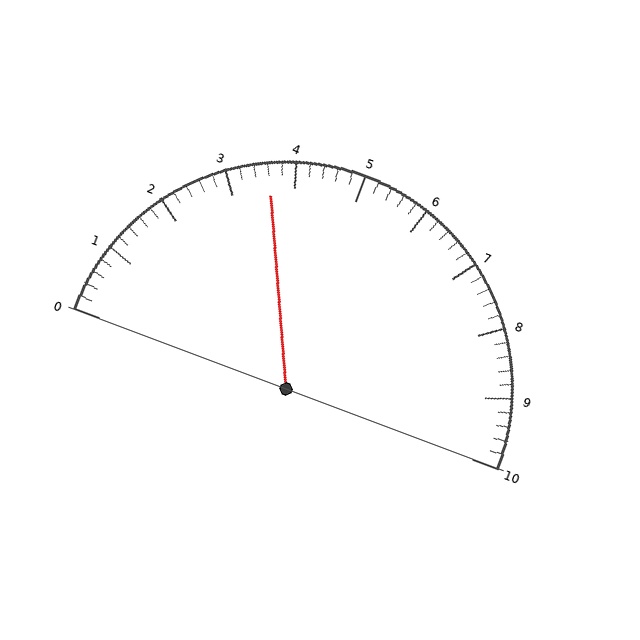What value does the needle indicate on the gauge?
The needle indicates approximately 3.6.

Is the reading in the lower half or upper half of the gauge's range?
The reading is in the lower half of the range (0 to 10).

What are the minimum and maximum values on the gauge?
The gauge ranges from 0 to 10.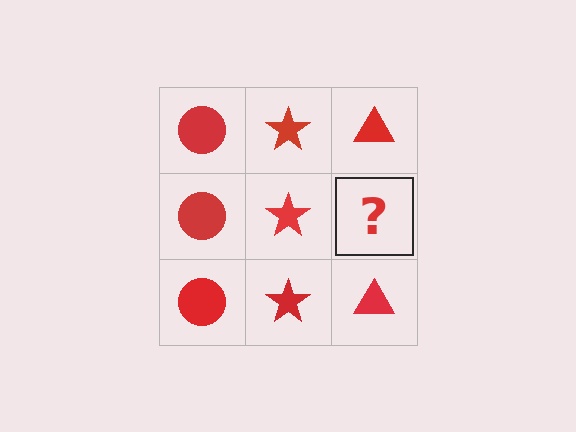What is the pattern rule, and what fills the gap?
The rule is that each column has a consistent shape. The gap should be filled with a red triangle.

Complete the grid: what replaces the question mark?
The question mark should be replaced with a red triangle.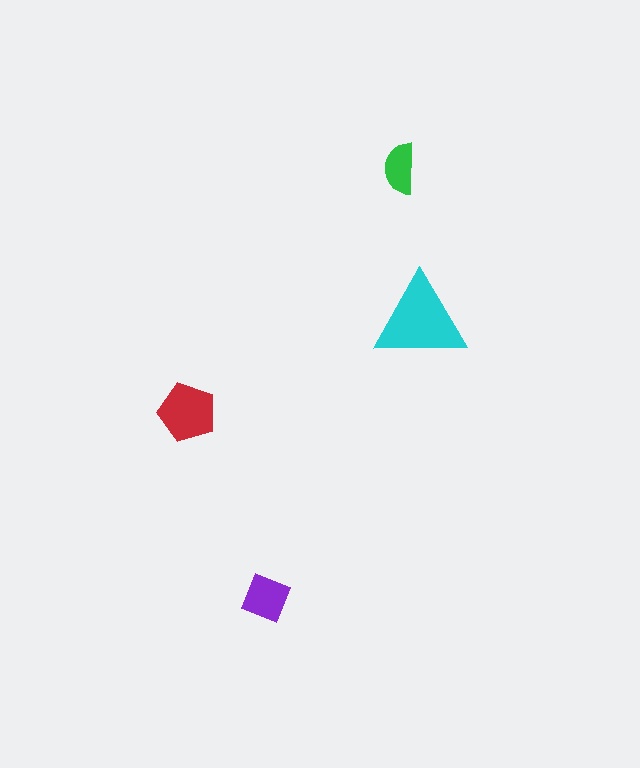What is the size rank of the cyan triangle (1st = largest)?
1st.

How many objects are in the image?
There are 4 objects in the image.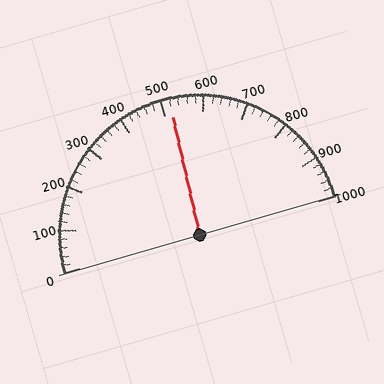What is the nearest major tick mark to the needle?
The nearest major tick mark is 500.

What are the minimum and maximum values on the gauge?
The gauge ranges from 0 to 1000.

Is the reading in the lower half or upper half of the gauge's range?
The reading is in the upper half of the range (0 to 1000).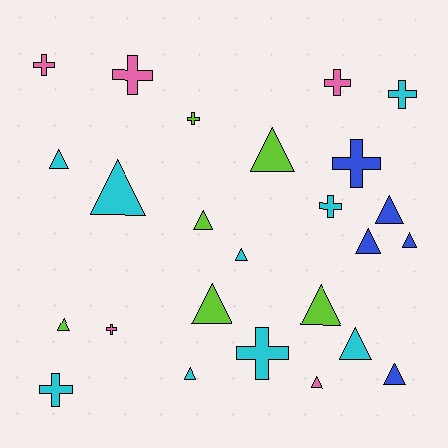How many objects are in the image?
There are 25 objects.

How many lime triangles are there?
There are 5 lime triangles.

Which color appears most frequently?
Cyan, with 9 objects.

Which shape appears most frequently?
Triangle, with 15 objects.